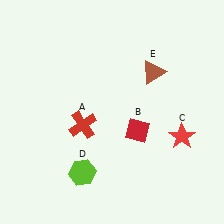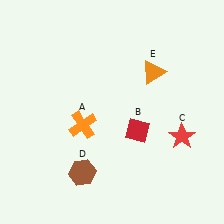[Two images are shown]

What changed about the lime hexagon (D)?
In Image 1, D is lime. In Image 2, it changed to brown.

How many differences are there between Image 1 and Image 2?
There are 3 differences between the two images.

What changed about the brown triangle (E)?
In Image 1, E is brown. In Image 2, it changed to orange.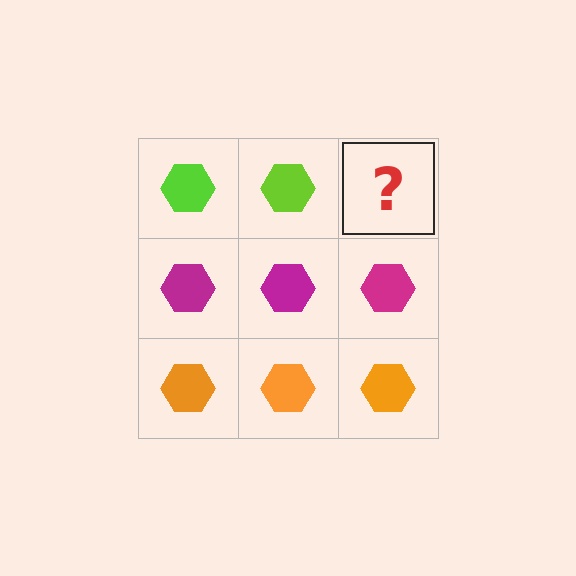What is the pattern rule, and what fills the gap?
The rule is that each row has a consistent color. The gap should be filled with a lime hexagon.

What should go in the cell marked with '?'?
The missing cell should contain a lime hexagon.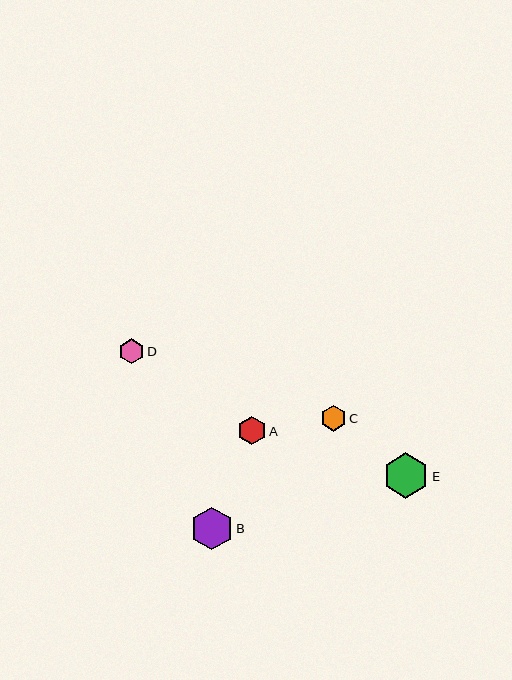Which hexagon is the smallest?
Hexagon D is the smallest with a size of approximately 25 pixels.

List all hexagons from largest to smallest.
From largest to smallest: E, B, A, C, D.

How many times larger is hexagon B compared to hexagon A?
Hexagon B is approximately 1.5 times the size of hexagon A.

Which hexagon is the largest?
Hexagon E is the largest with a size of approximately 46 pixels.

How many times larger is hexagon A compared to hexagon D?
Hexagon A is approximately 1.1 times the size of hexagon D.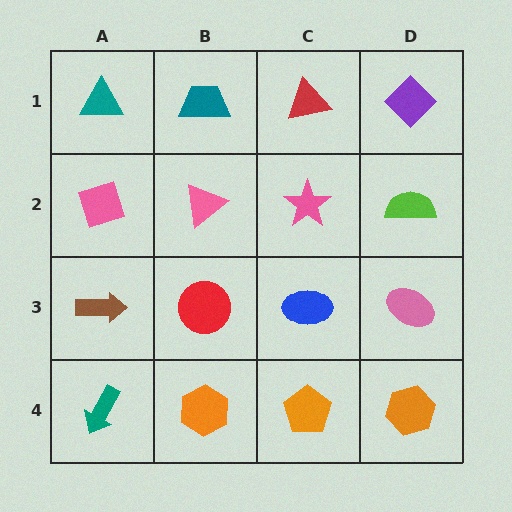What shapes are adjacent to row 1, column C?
A pink star (row 2, column C), a teal trapezoid (row 1, column B), a purple diamond (row 1, column D).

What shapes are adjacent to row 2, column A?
A teal triangle (row 1, column A), a brown arrow (row 3, column A), a pink triangle (row 2, column B).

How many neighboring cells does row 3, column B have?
4.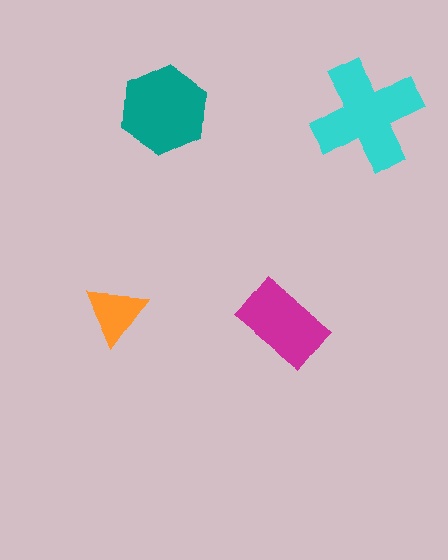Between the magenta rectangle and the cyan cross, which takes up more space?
The cyan cross.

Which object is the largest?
The cyan cross.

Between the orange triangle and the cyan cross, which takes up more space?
The cyan cross.